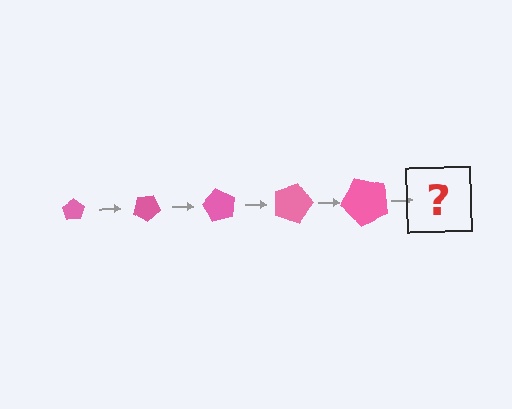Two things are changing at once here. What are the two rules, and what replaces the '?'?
The two rules are that the pentagon grows larger each step and it rotates 30 degrees each step. The '?' should be a pentagon, larger than the previous one and rotated 150 degrees from the start.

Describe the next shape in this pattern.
It should be a pentagon, larger than the previous one and rotated 150 degrees from the start.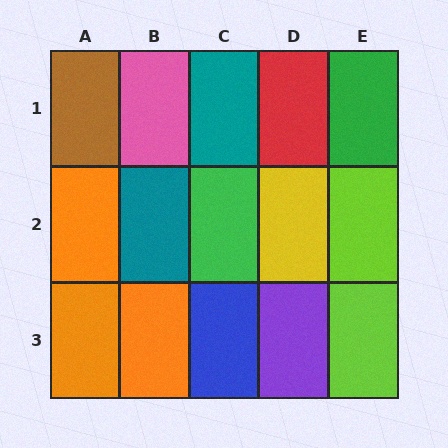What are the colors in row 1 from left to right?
Brown, pink, teal, red, green.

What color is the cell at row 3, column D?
Purple.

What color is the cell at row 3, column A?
Orange.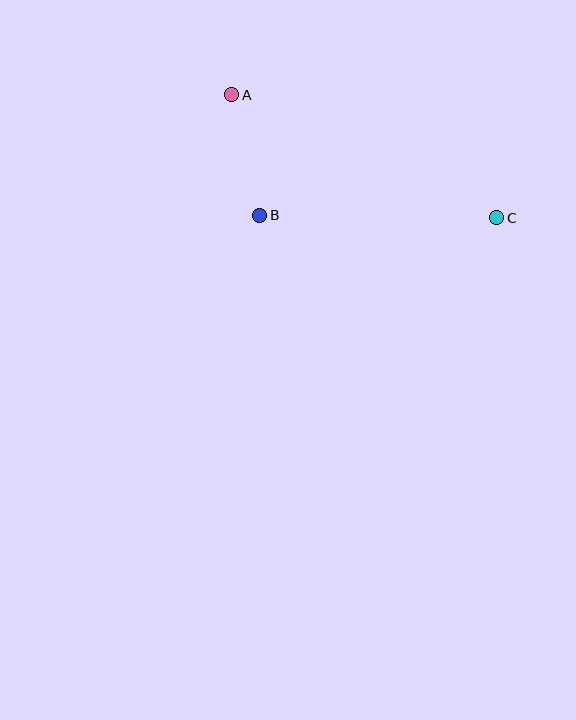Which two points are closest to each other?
Points A and B are closest to each other.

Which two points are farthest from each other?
Points A and C are farthest from each other.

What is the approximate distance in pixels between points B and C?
The distance between B and C is approximately 237 pixels.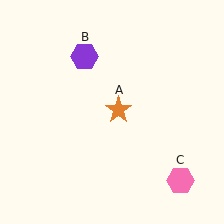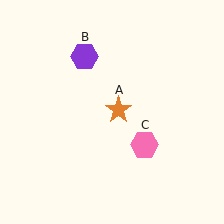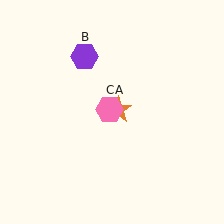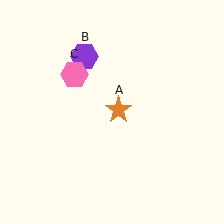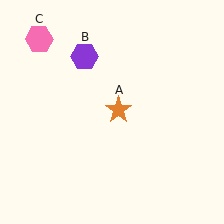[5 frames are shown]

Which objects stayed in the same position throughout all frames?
Orange star (object A) and purple hexagon (object B) remained stationary.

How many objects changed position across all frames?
1 object changed position: pink hexagon (object C).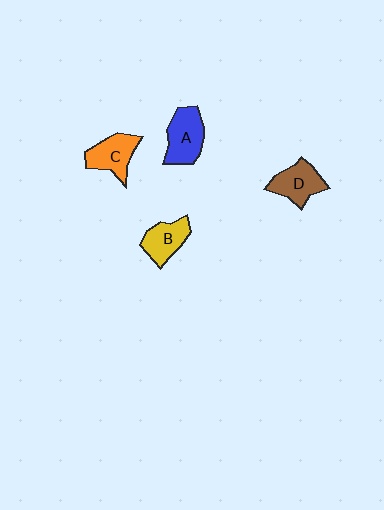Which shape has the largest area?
Shape A (blue).